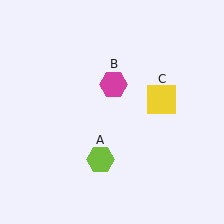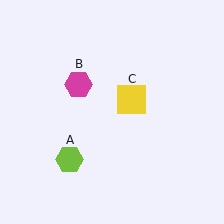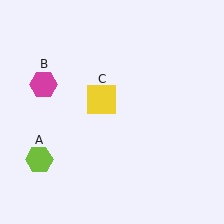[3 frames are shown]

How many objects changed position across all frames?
3 objects changed position: lime hexagon (object A), magenta hexagon (object B), yellow square (object C).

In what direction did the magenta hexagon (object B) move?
The magenta hexagon (object B) moved left.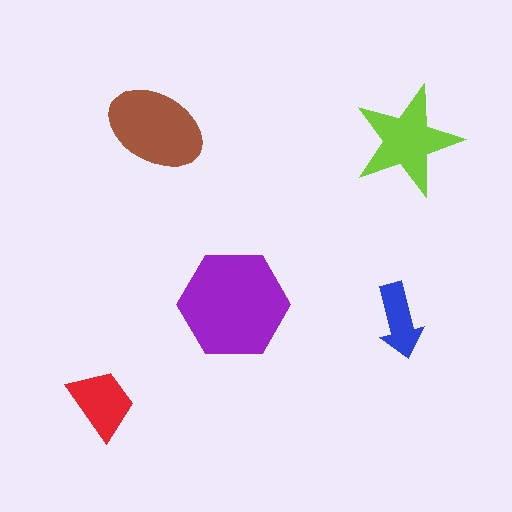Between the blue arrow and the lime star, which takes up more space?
The lime star.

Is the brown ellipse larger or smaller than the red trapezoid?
Larger.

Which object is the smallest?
The blue arrow.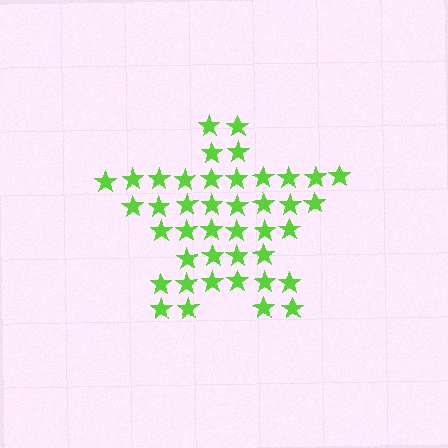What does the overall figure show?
The overall figure shows a star.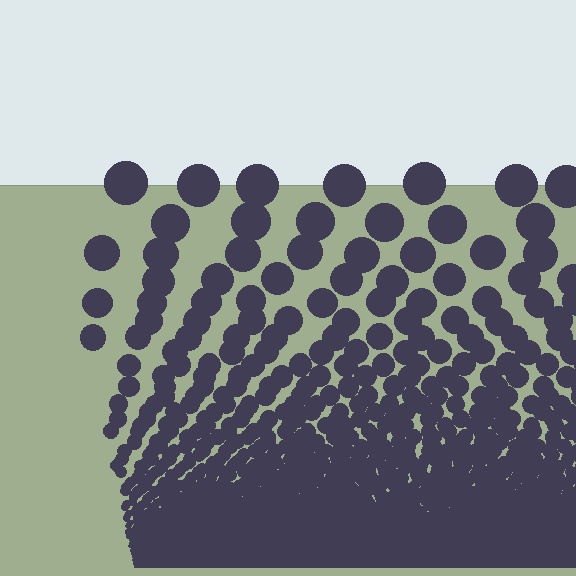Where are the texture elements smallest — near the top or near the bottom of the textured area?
Near the bottom.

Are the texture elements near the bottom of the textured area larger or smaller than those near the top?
Smaller. The gradient is inverted — elements near the bottom are smaller and denser.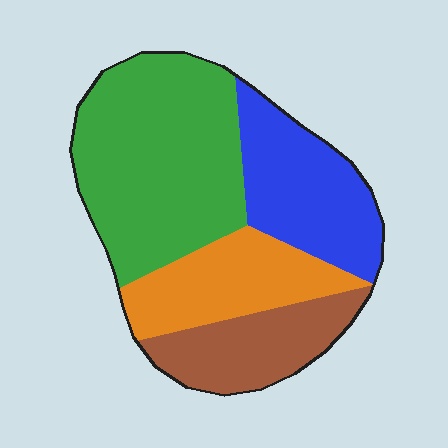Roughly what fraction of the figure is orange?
Orange takes up less than a quarter of the figure.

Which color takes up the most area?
Green, at roughly 40%.